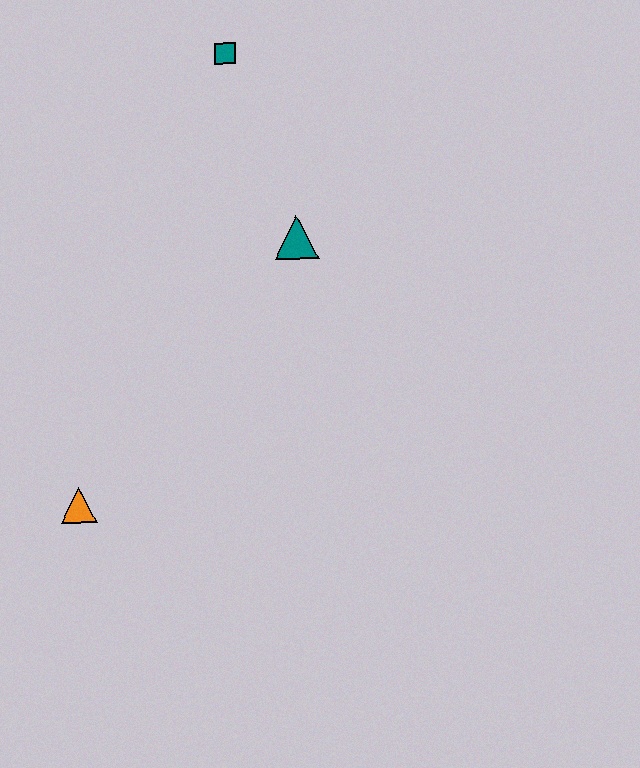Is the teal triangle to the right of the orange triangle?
Yes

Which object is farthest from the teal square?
The orange triangle is farthest from the teal square.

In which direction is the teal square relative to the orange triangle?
The teal square is above the orange triangle.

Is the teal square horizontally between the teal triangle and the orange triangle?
Yes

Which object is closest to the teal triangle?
The teal square is closest to the teal triangle.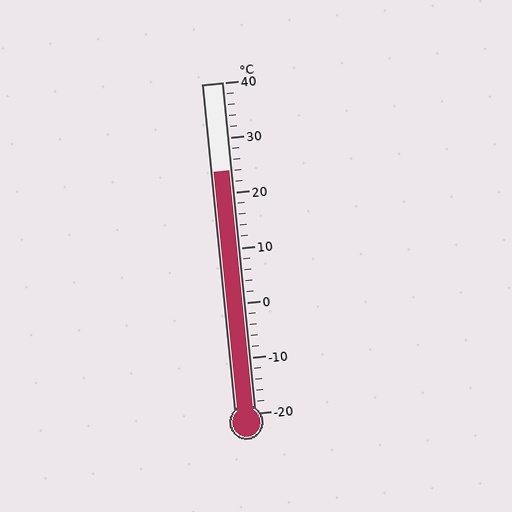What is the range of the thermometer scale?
The thermometer scale ranges from -20°C to 40°C.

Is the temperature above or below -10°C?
The temperature is above -10°C.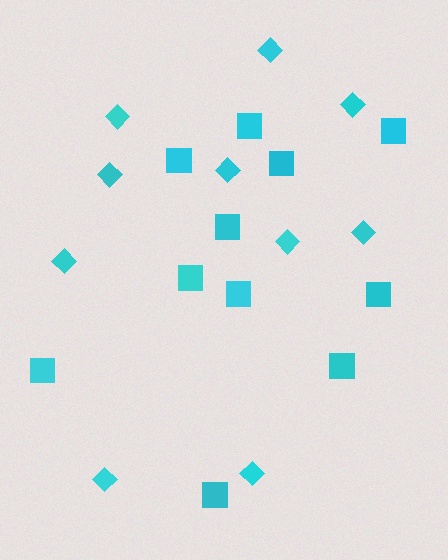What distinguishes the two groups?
There are 2 groups: one group of squares (11) and one group of diamonds (10).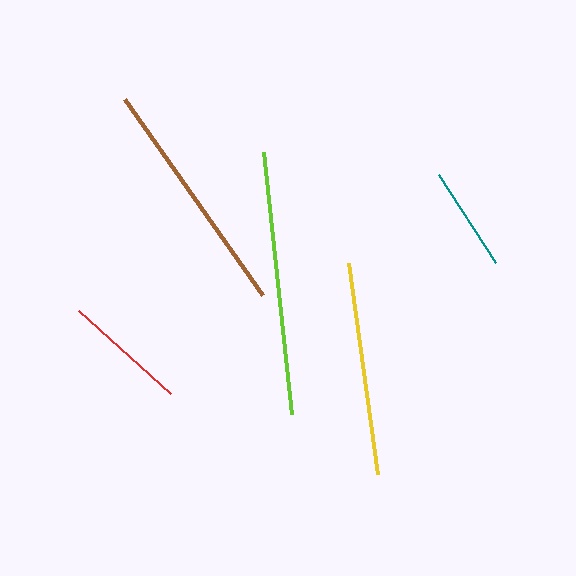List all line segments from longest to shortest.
From longest to shortest: lime, brown, yellow, red, teal.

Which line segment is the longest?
The lime line is the longest at approximately 264 pixels.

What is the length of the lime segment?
The lime segment is approximately 264 pixels long.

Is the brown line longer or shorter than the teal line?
The brown line is longer than the teal line.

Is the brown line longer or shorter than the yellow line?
The brown line is longer than the yellow line.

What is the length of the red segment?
The red segment is approximately 123 pixels long.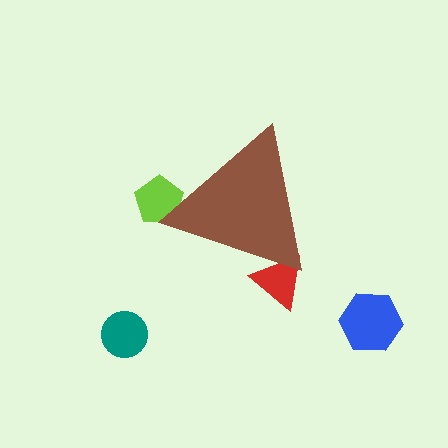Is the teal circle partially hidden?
No, the teal circle is fully visible.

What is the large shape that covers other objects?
A brown triangle.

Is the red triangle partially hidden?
Yes, the red triangle is partially hidden behind the brown triangle.